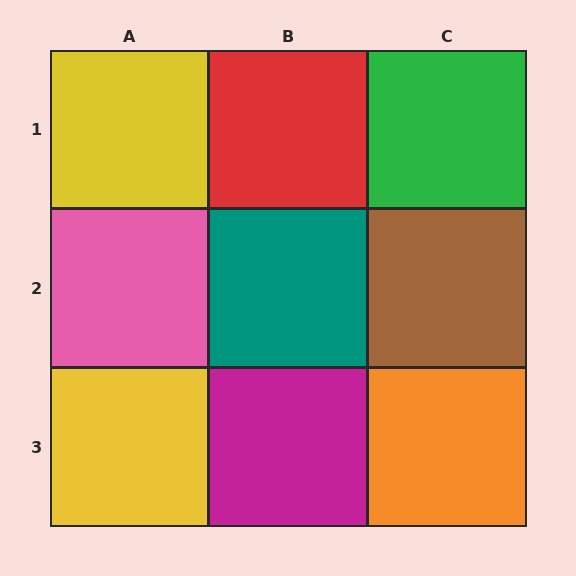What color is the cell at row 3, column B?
Magenta.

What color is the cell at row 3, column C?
Orange.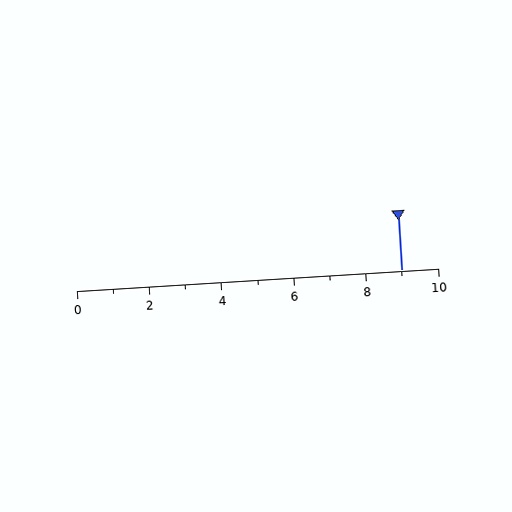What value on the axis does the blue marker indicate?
The marker indicates approximately 9.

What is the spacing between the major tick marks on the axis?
The major ticks are spaced 2 apart.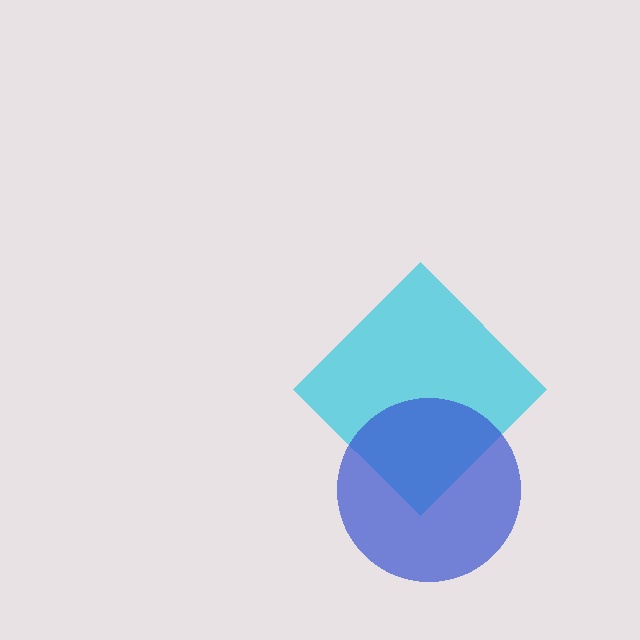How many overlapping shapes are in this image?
There are 2 overlapping shapes in the image.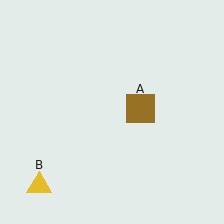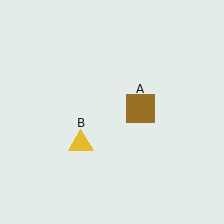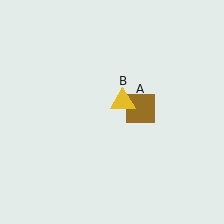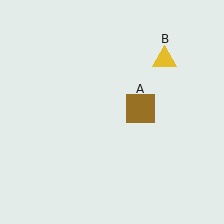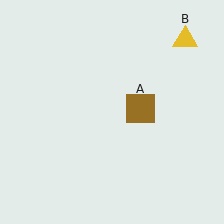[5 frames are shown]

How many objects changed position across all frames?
1 object changed position: yellow triangle (object B).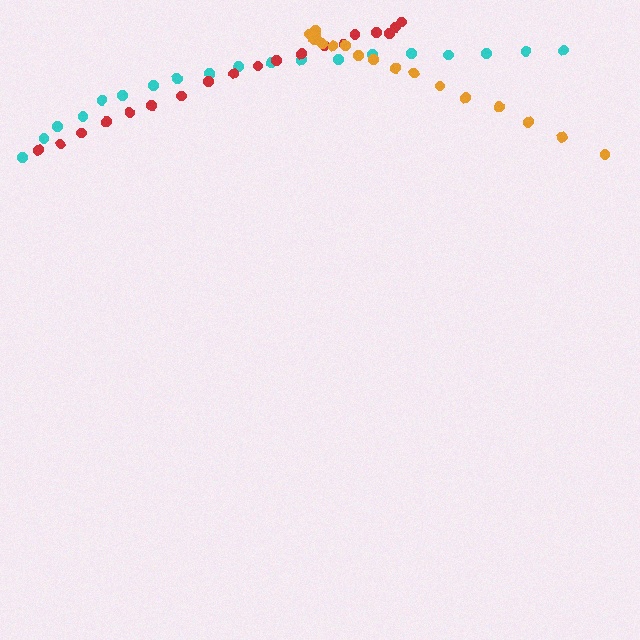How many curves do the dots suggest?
There are 3 distinct paths.